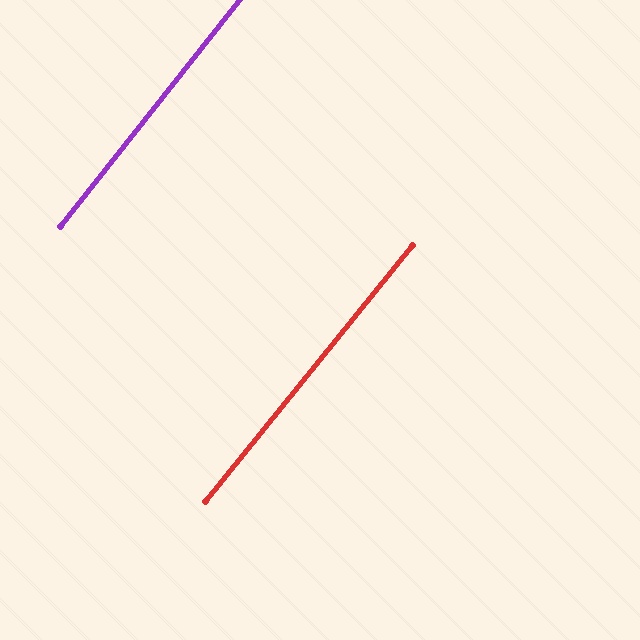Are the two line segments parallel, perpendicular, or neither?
Parallel — their directions differ by only 0.8°.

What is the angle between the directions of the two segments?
Approximately 1 degree.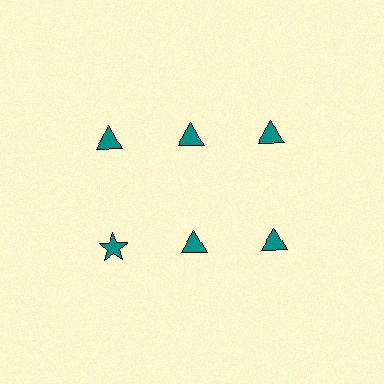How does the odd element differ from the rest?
It has a different shape: star instead of triangle.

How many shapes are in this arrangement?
There are 6 shapes arranged in a grid pattern.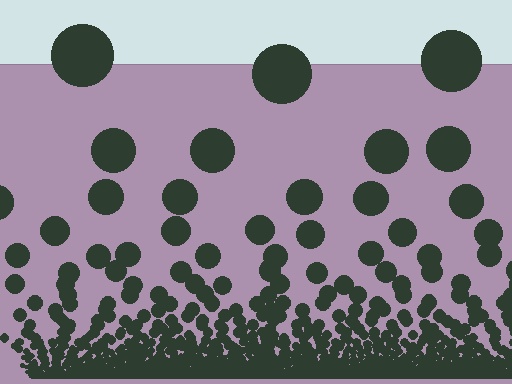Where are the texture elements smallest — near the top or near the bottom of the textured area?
Near the bottom.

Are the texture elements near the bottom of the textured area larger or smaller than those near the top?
Smaller. The gradient is inverted — elements near the bottom are smaller and denser.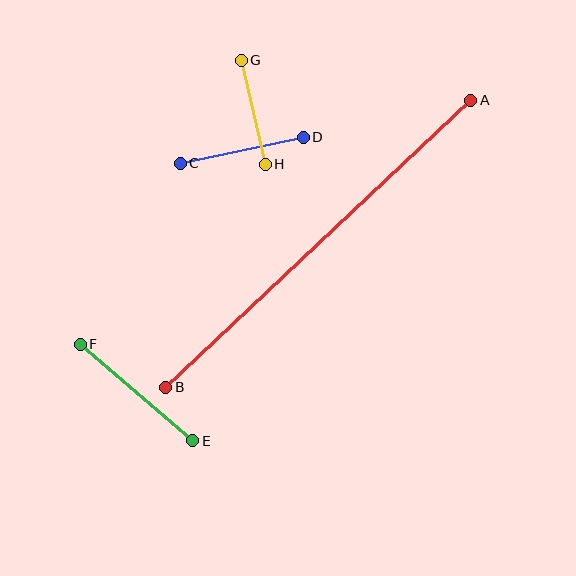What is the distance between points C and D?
The distance is approximately 126 pixels.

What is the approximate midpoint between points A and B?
The midpoint is at approximately (318, 244) pixels.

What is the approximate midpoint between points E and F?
The midpoint is at approximately (136, 393) pixels.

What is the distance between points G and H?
The distance is approximately 107 pixels.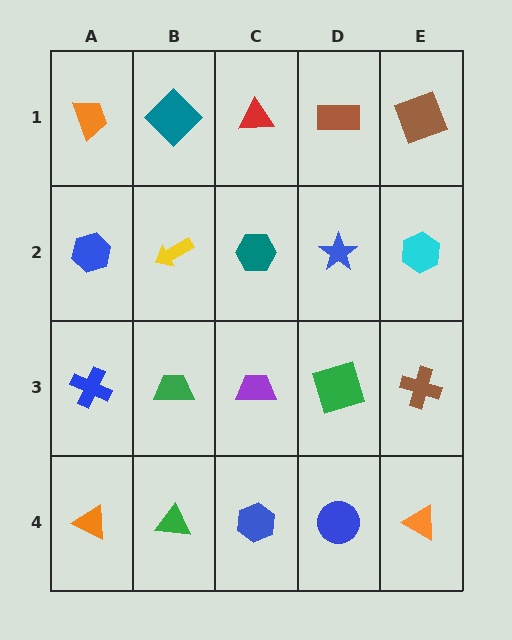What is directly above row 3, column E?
A cyan hexagon.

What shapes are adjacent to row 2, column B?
A teal diamond (row 1, column B), a green trapezoid (row 3, column B), a blue hexagon (row 2, column A), a teal hexagon (row 2, column C).